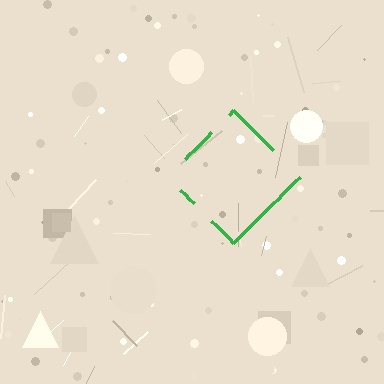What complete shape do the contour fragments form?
The contour fragments form a diamond.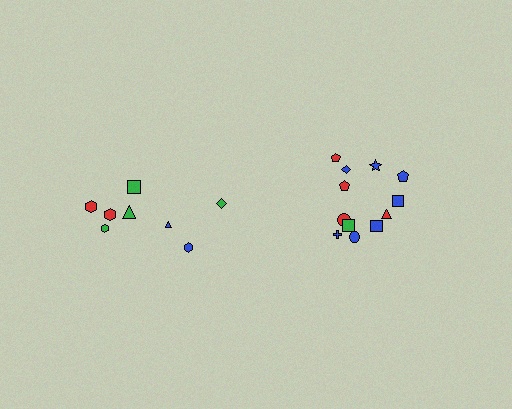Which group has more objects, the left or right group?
The right group.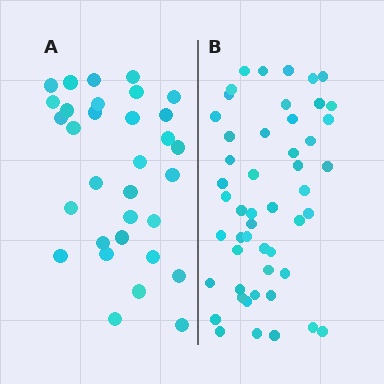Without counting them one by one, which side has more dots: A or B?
Region B (the right region) has more dots.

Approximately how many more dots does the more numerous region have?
Region B has approximately 20 more dots than region A.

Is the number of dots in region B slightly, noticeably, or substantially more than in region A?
Region B has substantially more. The ratio is roughly 1.6 to 1.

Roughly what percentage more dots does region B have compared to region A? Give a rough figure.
About 55% more.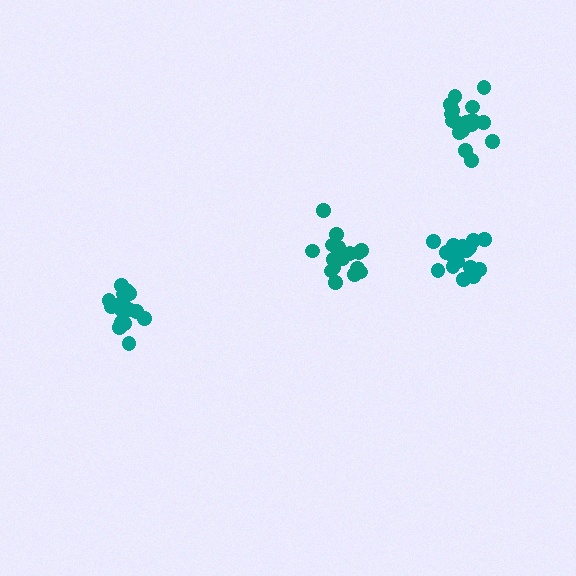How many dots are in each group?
Group 1: 16 dots, Group 2: 21 dots, Group 3: 16 dots, Group 4: 17 dots (70 total).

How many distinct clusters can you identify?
There are 4 distinct clusters.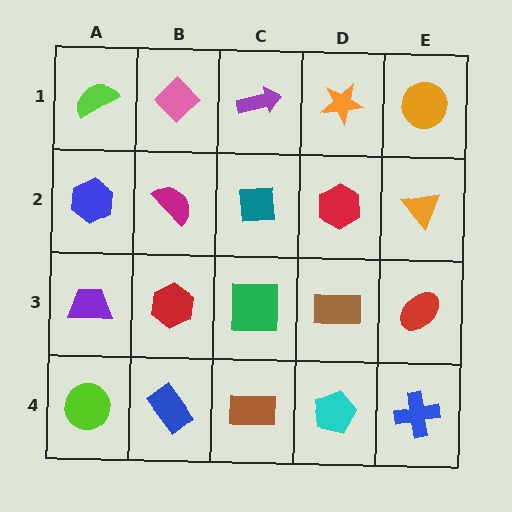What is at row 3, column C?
A green square.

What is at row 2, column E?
An orange triangle.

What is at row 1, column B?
A pink diamond.